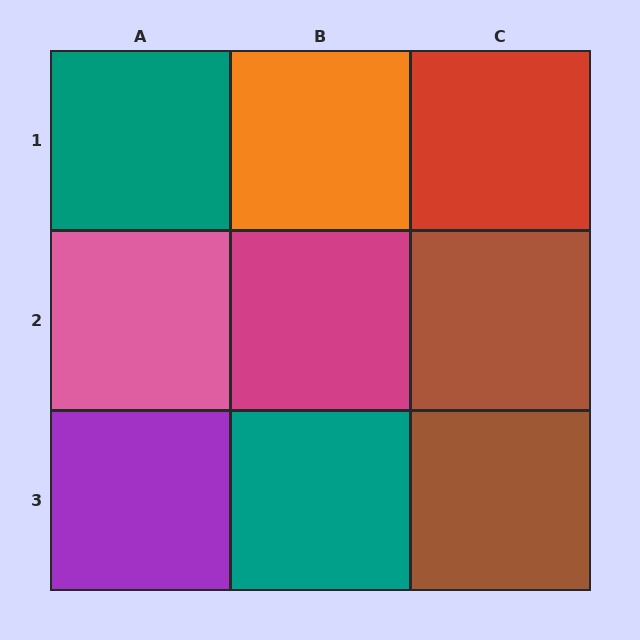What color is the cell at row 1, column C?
Red.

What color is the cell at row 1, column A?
Teal.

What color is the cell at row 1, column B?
Orange.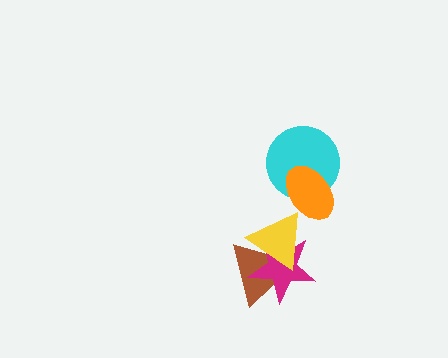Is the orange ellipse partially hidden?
No, no other shape covers it.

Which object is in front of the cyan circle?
The orange ellipse is in front of the cyan circle.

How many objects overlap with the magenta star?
2 objects overlap with the magenta star.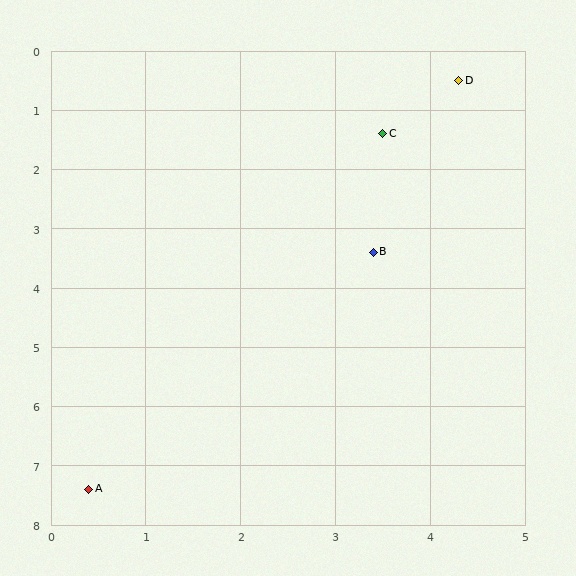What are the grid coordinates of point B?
Point B is at approximately (3.4, 3.4).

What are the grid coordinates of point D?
Point D is at approximately (4.3, 0.5).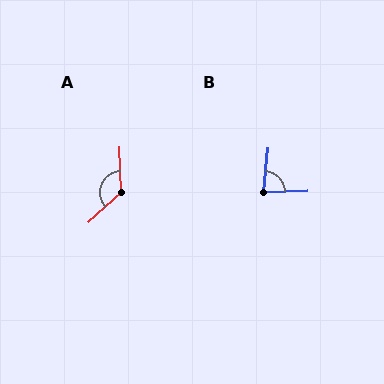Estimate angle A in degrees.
Approximately 131 degrees.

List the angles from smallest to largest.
B (82°), A (131°).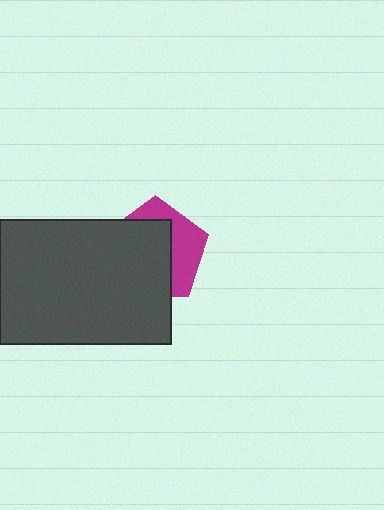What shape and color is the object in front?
The object in front is a dark gray rectangle.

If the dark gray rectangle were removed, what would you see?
You would see the complete magenta pentagon.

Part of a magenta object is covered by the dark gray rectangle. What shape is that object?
It is a pentagon.